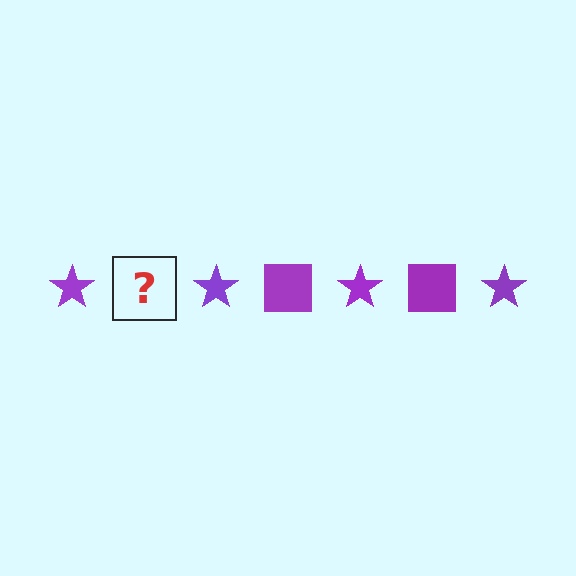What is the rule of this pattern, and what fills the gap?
The rule is that the pattern cycles through star, square shapes in purple. The gap should be filled with a purple square.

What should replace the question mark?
The question mark should be replaced with a purple square.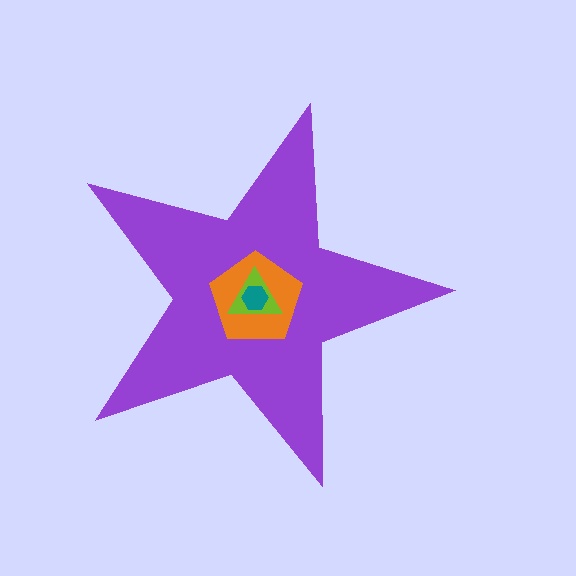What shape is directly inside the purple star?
The orange pentagon.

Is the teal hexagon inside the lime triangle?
Yes.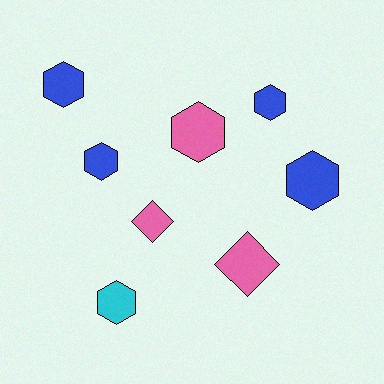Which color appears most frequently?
Blue, with 4 objects.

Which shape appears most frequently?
Hexagon, with 6 objects.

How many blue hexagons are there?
There are 4 blue hexagons.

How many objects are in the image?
There are 8 objects.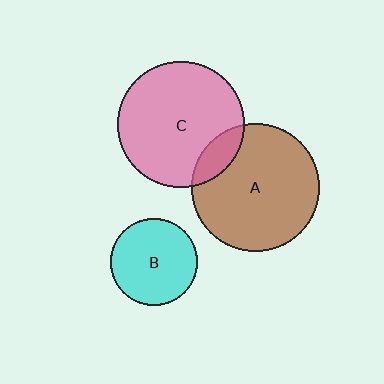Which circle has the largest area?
Circle A (brown).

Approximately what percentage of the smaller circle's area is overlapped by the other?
Approximately 15%.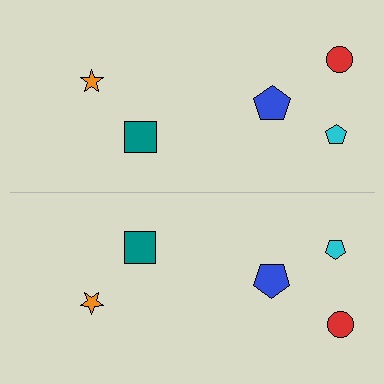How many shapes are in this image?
There are 10 shapes in this image.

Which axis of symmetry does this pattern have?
The pattern has a horizontal axis of symmetry running through the center of the image.